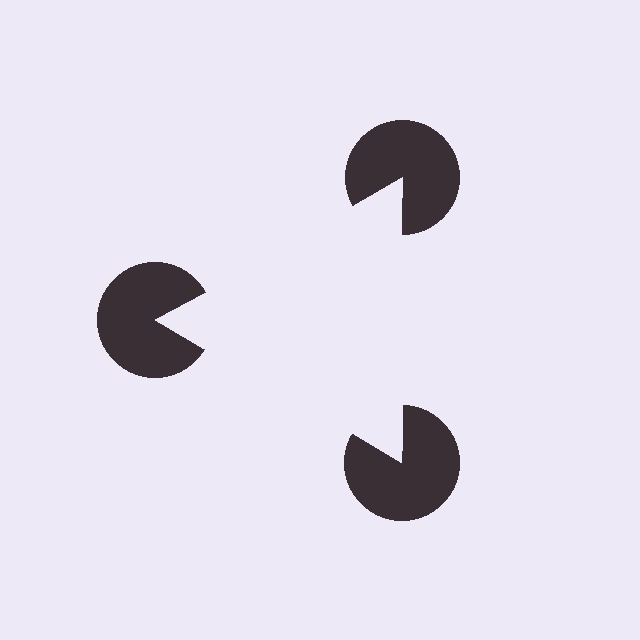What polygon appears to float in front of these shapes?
An illusory triangle — its edges are inferred from the aligned wedge cuts in the pac-man discs, not physically drawn.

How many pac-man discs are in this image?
There are 3 — one at each vertex of the illusory triangle.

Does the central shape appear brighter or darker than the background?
It typically appears slightly brighter than the background, even though no actual brightness change is drawn.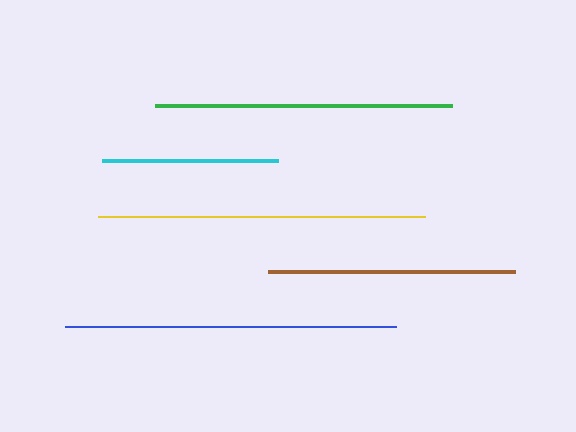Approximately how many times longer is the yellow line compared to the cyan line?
The yellow line is approximately 1.9 times the length of the cyan line.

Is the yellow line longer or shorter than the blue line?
The blue line is longer than the yellow line.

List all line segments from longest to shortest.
From longest to shortest: blue, yellow, green, brown, cyan.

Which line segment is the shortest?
The cyan line is the shortest at approximately 176 pixels.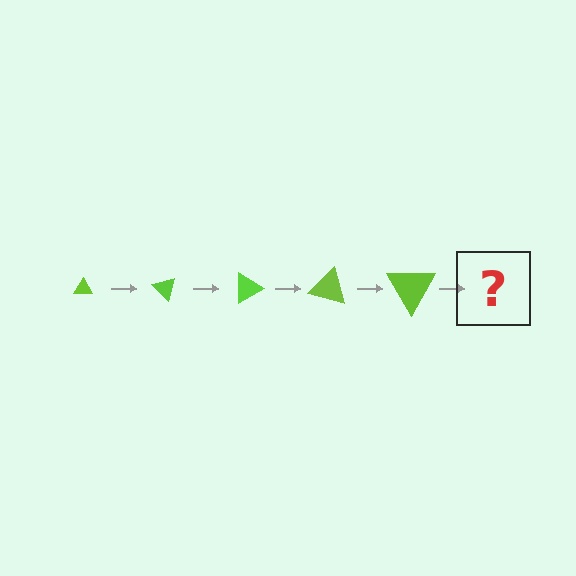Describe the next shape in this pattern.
It should be a triangle, larger than the previous one and rotated 225 degrees from the start.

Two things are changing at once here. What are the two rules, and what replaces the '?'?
The two rules are that the triangle grows larger each step and it rotates 45 degrees each step. The '?' should be a triangle, larger than the previous one and rotated 225 degrees from the start.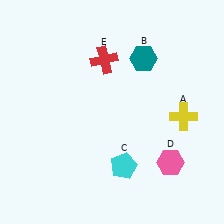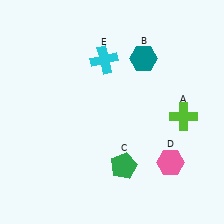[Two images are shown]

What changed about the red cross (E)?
In Image 1, E is red. In Image 2, it changed to cyan.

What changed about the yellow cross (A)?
In Image 1, A is yellow. In Image 2, it changed to lime.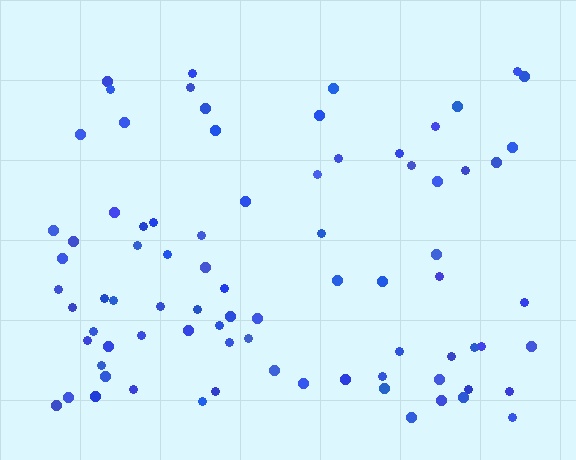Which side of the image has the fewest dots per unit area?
The top.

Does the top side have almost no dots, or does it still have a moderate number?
Still a moderate number, just noticeably fewer than the bottom.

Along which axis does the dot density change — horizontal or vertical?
Vertical.